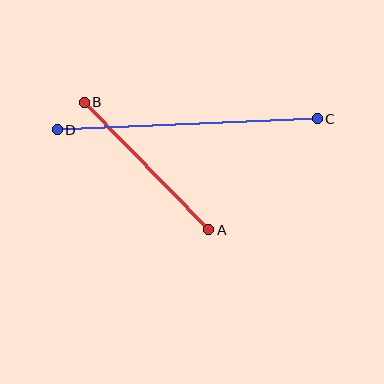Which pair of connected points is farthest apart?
Points C and D are farthest apart.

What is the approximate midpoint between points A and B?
The midpoint is at approximately (147, 166) pixels.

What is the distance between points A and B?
The distance is approximately 179 pixels.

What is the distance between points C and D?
The distance is approximately 260 pixels.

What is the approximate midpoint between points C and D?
The midpoint is at approximately (187, 124) pixels.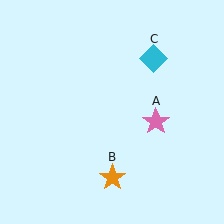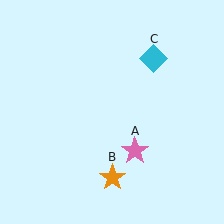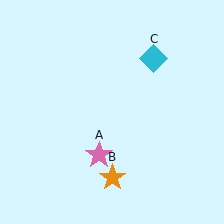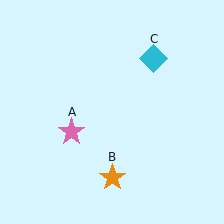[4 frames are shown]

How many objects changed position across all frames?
1 object changed position: pink star (object A).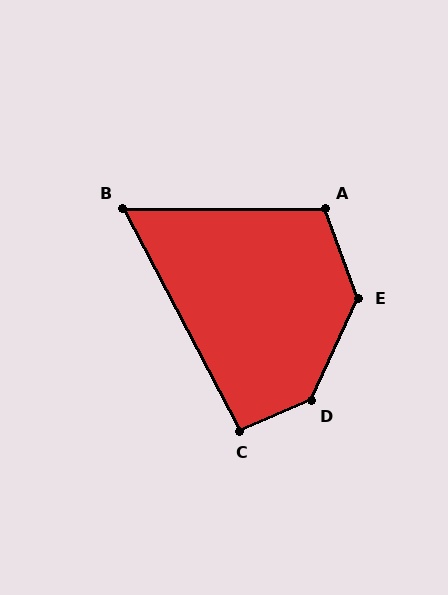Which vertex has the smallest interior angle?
B, at approximately 62 degrees.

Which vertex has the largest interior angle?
D, at approximately 139 degrees.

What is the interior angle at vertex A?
Approximately 110 degrees (obtuse).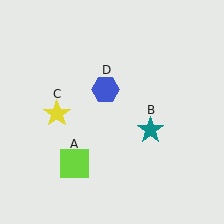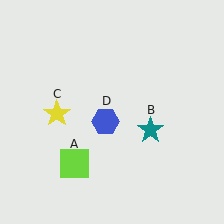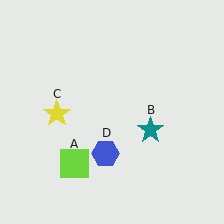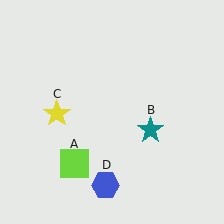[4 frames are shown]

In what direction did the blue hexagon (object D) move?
The blue hexagon (object D) moved down.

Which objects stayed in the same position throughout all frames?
Lime square (object A) and teal star (object B) and yellow star (object C) remained stationary.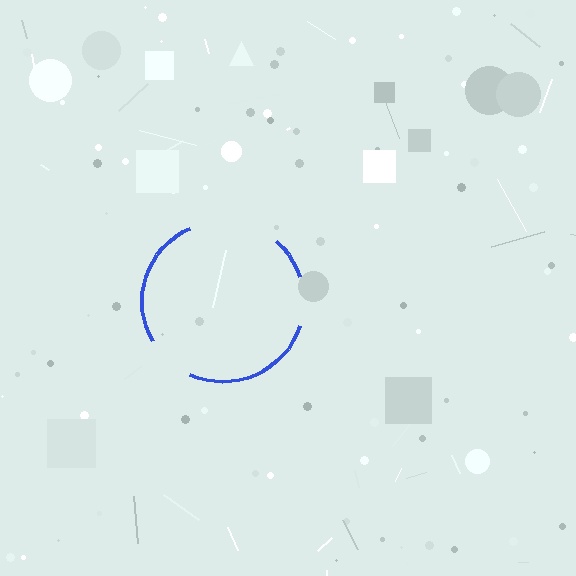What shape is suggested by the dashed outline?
The dashed outline suggests a circle.